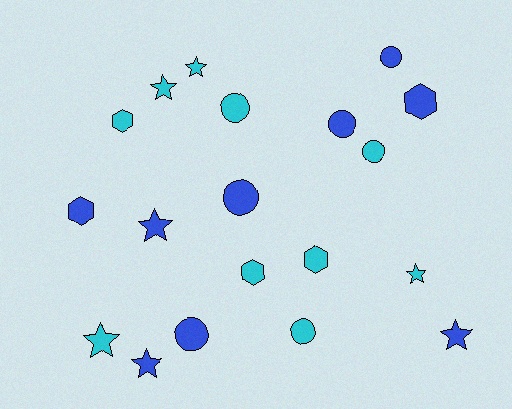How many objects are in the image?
There are 19 objects.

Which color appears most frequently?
Cyan, with 10 objects.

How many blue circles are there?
There are 4 blue circles.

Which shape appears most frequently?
Circle, with 7 objects.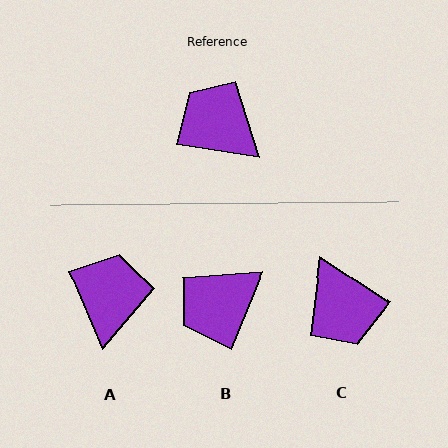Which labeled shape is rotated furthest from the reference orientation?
C, about 155 degrees away.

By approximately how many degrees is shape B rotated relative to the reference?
Approximately 77 degrees counter-clockwise.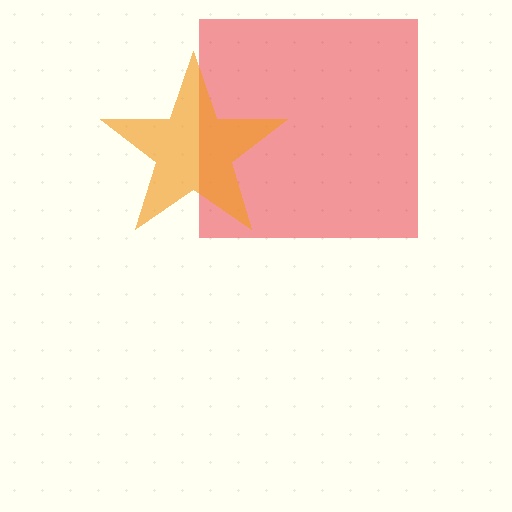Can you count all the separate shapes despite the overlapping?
Yes, there are 2 separate shapes.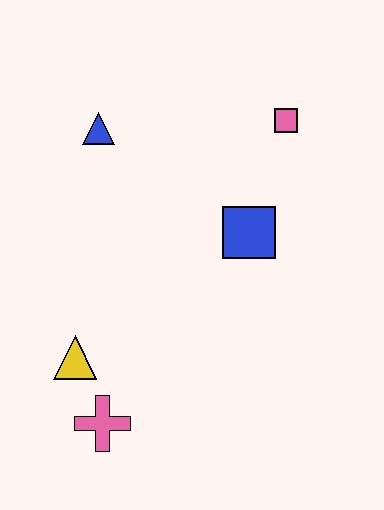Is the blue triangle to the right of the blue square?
No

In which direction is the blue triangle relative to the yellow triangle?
The blue triangle is above the yellow triangle.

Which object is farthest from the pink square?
The pink cross is farthest from the pink square.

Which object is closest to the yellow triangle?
The pink cross is closest to the yellow triangle.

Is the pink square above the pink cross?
Yes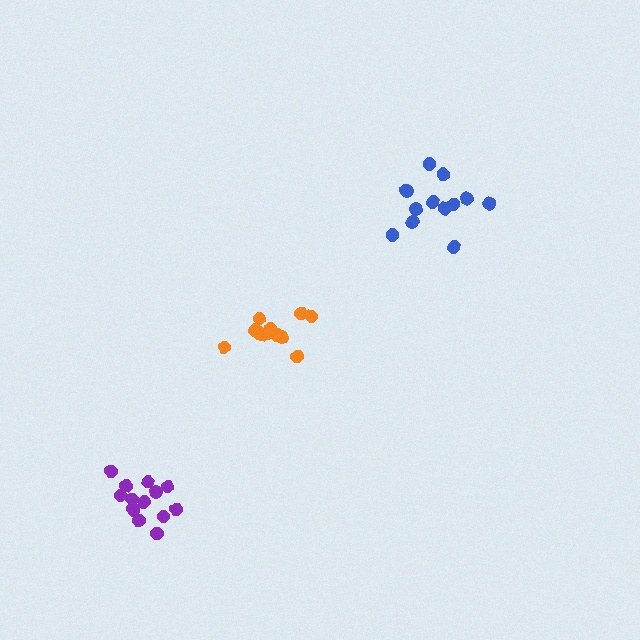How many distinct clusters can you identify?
There are 3 distinct clusters.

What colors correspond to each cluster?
The clusters are colored: orange, purple, blue.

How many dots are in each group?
Group 1: 12 dots, Group 2: 14 dots, Group 3: 13 dots (39 total).